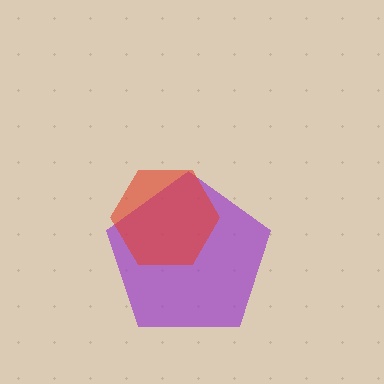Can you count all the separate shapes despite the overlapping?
Yes, there are 2 separate shapes.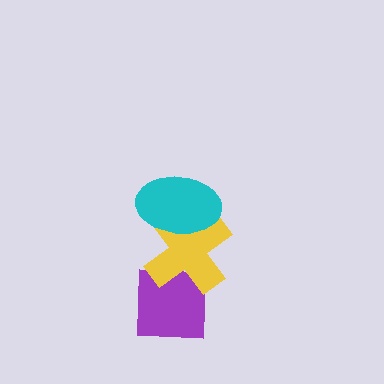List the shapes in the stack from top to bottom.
From top to bottom: the cyan ellipse, the yellow cross, the purple square.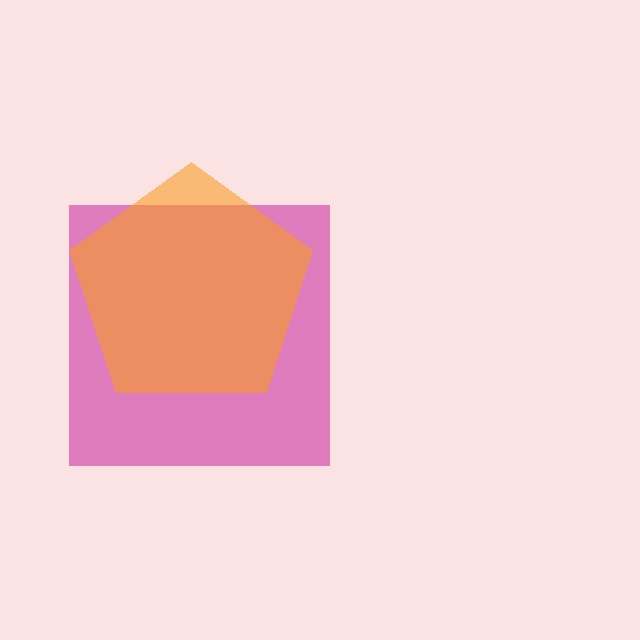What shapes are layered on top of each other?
The layered shapes are: a magenta square, an orange pentagon.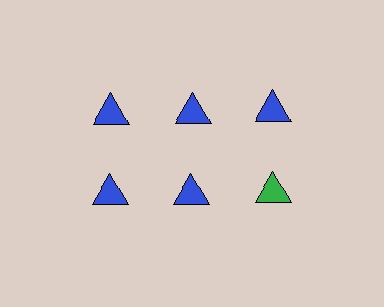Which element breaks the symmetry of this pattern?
The green triangle in the second row, center column breaks the symmetry. All other shapes are blue triangles.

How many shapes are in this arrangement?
There are 6 shapes arranged in a grid pattern.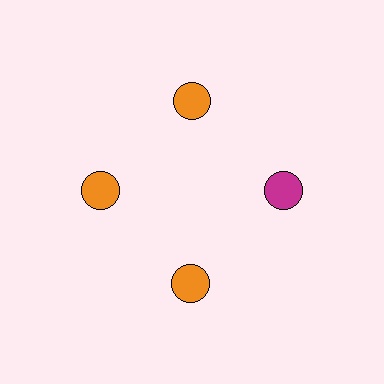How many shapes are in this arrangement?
There are 4 shapes arranged in a ring pattern.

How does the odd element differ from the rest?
It has a different color: magenta instead of orange.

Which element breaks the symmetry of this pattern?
The magenta circle at roughly the 3 o'clock position breaks the symmetry. All other shapes are orange circles.